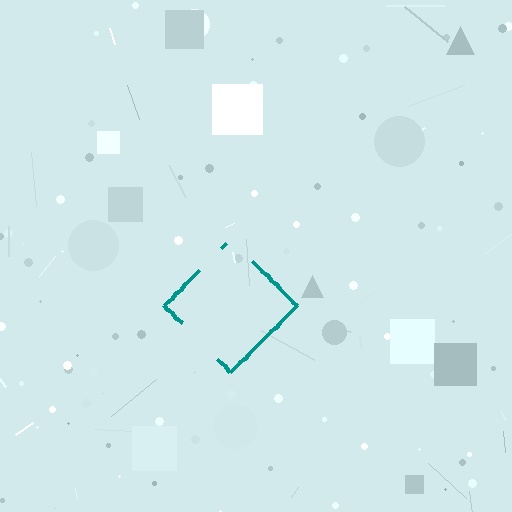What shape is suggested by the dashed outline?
The dashed outline suggests a diamond.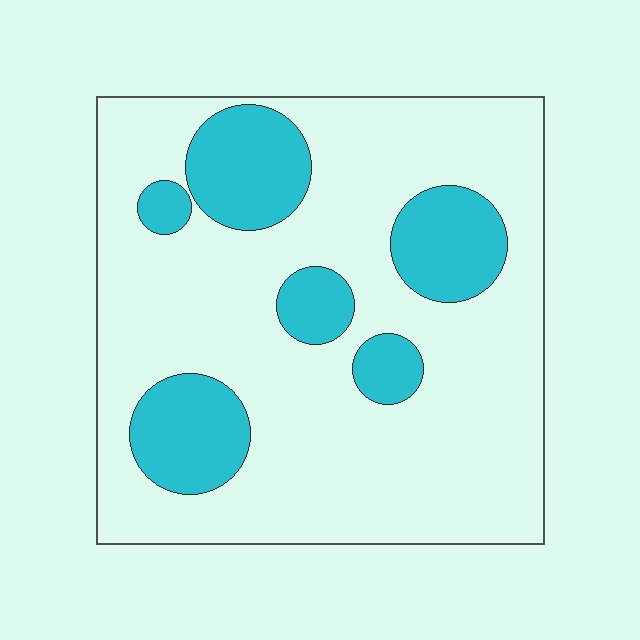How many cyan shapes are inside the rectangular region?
6.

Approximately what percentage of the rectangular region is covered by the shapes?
Approximately 25%.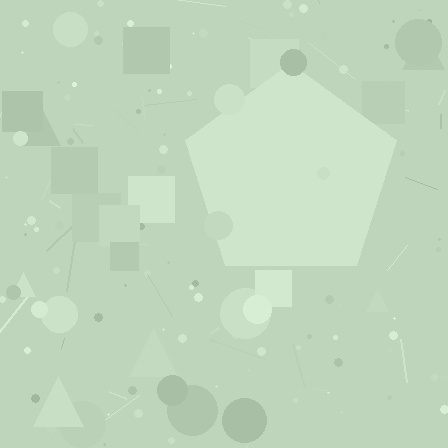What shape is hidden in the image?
A pentagon is hidden in the image.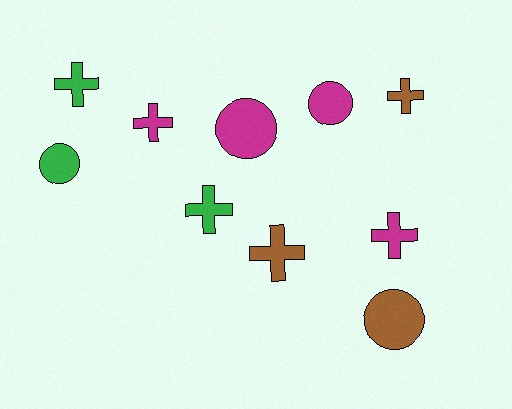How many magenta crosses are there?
There are 2 magenta crosses.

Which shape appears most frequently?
Cross, with 6 objects.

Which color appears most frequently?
Magenta, with 4 objects.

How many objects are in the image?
There are 10 objects.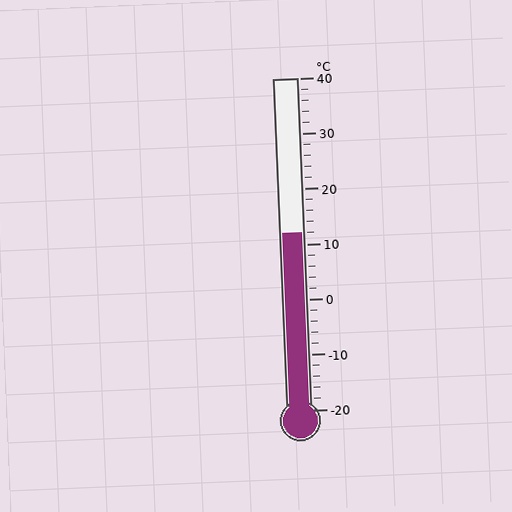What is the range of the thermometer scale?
The thermometer scale ranges from -20°C to 40°C.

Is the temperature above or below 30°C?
The temperature is below 30°C.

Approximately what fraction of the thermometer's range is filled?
The thermometer is filled to approximately 55% of its range.